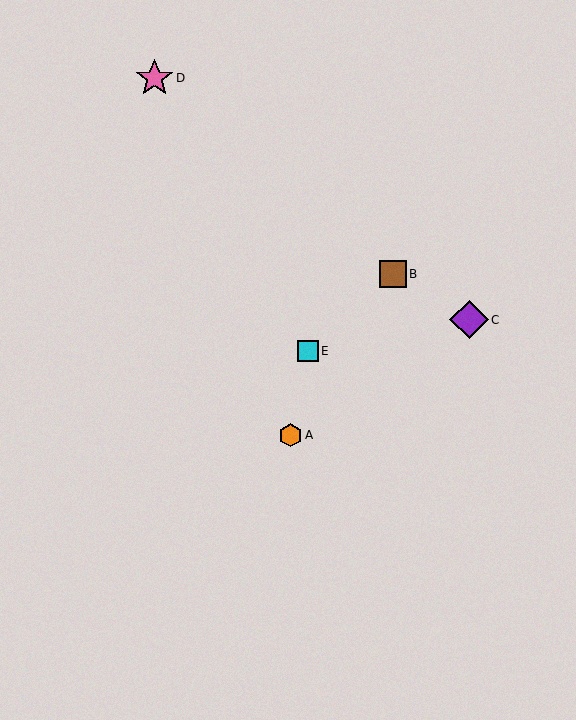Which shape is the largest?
The purple diamond (labeled C) is the largest.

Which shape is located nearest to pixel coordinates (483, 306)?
The purple diamond (labeled C) at (469, 320) is nearest to that location.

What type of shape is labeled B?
Shape B is a brown square.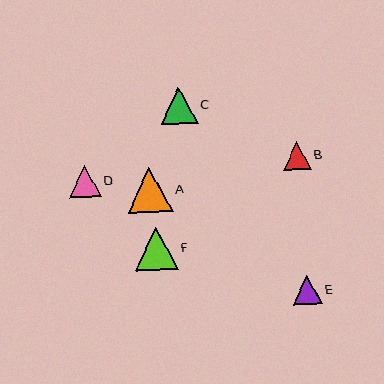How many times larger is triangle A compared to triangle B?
Triangle A is approximately 1.6 times the size of triangle B.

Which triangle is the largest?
Triangle A is the largest with a size of approximately 45 pixels.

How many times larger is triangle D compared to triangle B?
Triangle D is approximately 1.1 times the size of triangle B.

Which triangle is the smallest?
Triangle B is the smallest with a size of approximately 28 pixels.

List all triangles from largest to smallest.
From largest to smallest: A, F, C, D, E, B.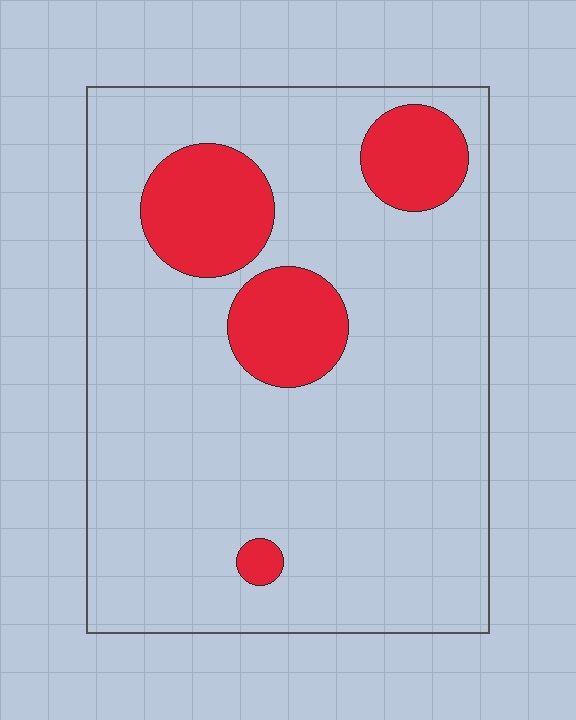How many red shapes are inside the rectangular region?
4.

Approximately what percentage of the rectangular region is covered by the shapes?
Approximately 15%.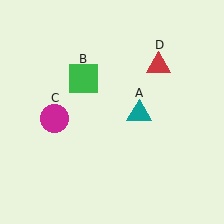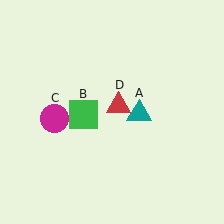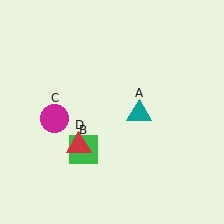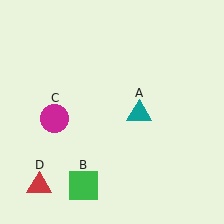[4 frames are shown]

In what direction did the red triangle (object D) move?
The red triangle (object D) moved down and to the left.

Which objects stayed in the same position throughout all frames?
Teal triangle (object A) and magenta circle (object C) remained stationary.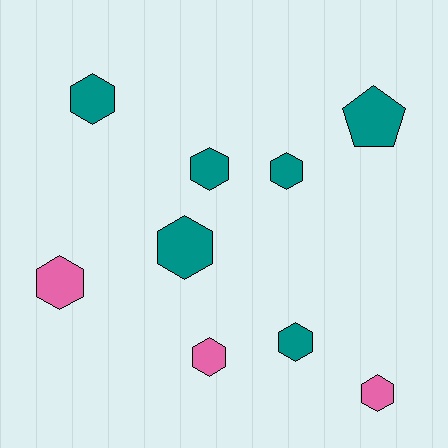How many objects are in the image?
There are 9 objects.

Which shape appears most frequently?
Hexagon, with 8 objects.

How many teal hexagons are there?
There are 5 teal hexagons.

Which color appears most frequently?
Teal, with 6 objects.